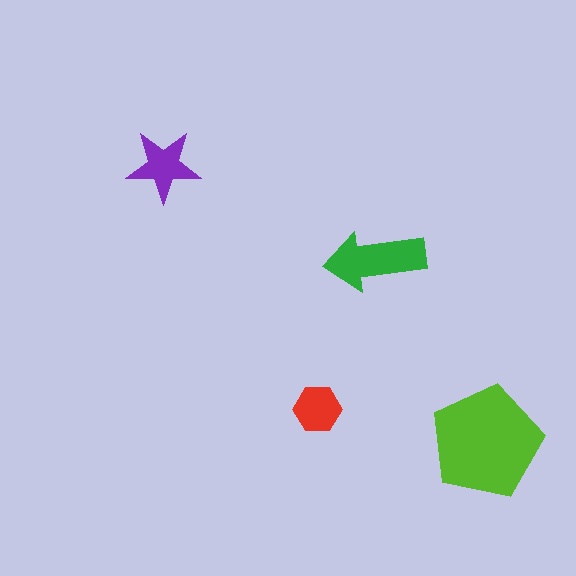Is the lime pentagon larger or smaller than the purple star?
Larger.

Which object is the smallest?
The red hexagon.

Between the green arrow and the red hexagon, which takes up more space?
The green arrow.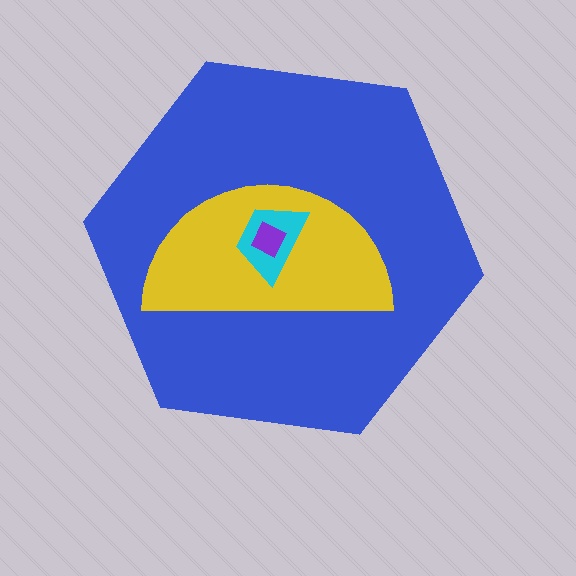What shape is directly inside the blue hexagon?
The yellow semicircle.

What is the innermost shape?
The purple square.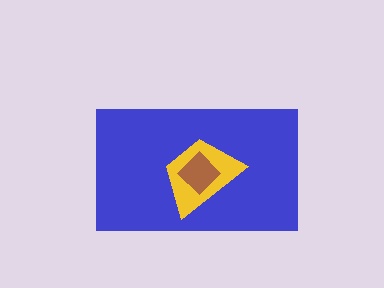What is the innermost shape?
The brown diamond.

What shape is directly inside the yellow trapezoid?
The brown diamond.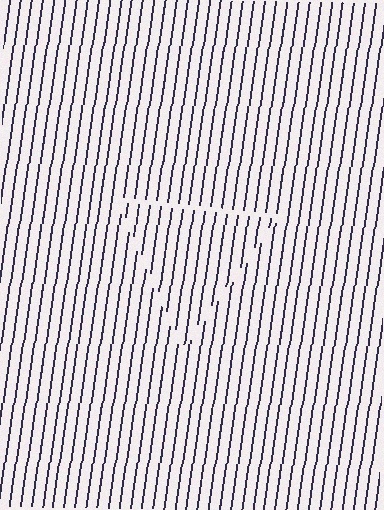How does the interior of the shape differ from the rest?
The interior of the shape contains the same grating, shifted by half a period — the contour is defined by the phase discontinuity where line-ends from the inner and outer gratings abut.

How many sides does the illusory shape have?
3 sides — the line-ends trace a triangle.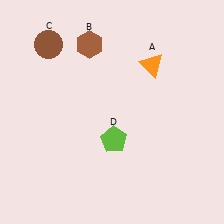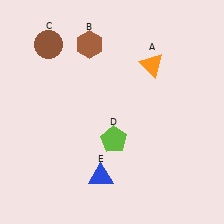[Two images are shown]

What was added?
A blue triangle (E) was added in Image 2.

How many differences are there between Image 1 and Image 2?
There is 1 difference between the two images.